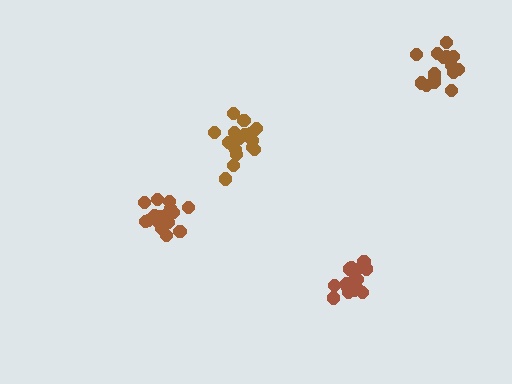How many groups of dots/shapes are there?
There are 4 groups.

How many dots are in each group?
Group 1: 18 dots, Group 2: 15 dots, Group 3: 20 dots, Group 4: 17 dots (70 total).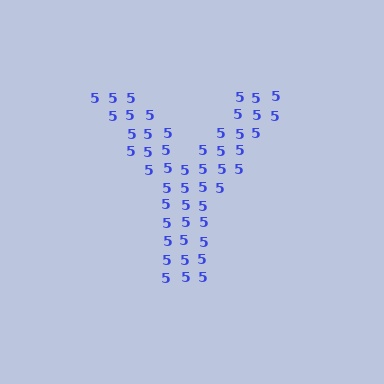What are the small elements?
The small elements are digit 5's.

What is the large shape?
The large shape is the letter Y.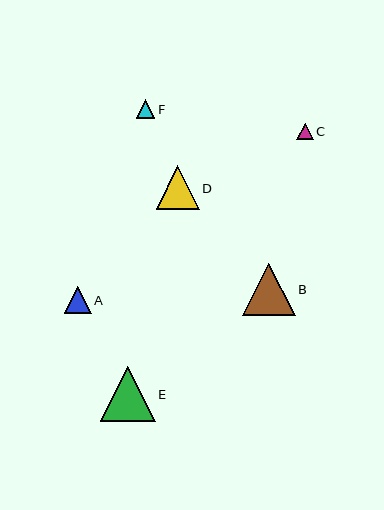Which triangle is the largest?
Triangle E is the largest with a size of approximately 55 pixels.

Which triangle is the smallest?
Triangle C is the smallest with a size of approximately 16 pixels.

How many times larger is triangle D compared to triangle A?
Triangle D is approximately 1.6 times the size of triangle A.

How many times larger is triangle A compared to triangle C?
Triangle A is approximately 1.6 times the size of triangle C.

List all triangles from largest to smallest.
From largest to smallest: E, B, D, A, F, C.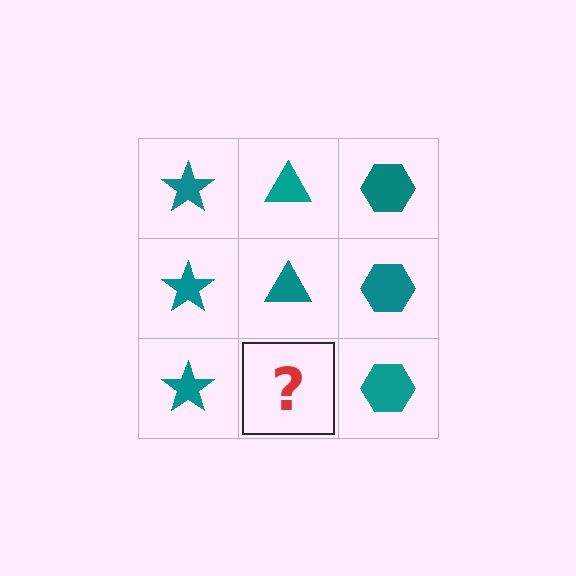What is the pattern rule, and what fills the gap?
The rule is that each column has a consistent shape. The gap should be filled with a teal triangle.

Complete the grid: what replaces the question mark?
The question mark should be replaced with a teal triangle.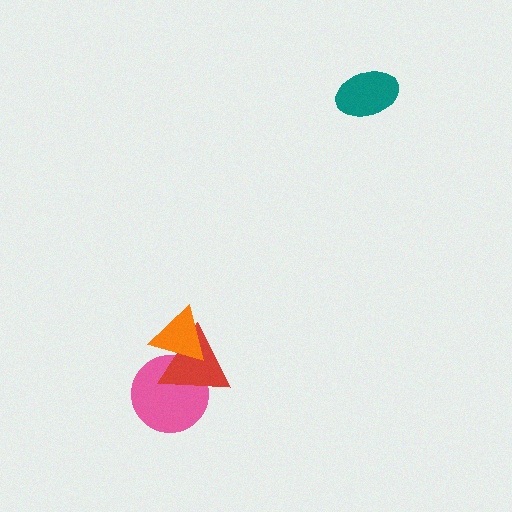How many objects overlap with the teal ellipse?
0 objects overlap with the teal ellipse.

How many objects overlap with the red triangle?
2 objects overlap with the red triangle.